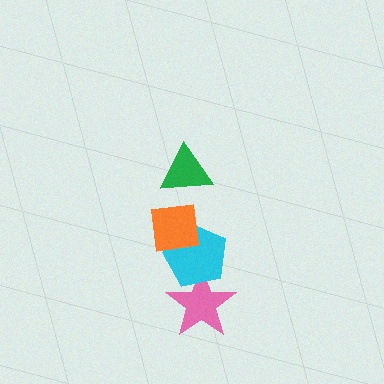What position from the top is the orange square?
The orange square is 2nd from the top.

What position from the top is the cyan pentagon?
The cyan pentagon is 3rd from the top.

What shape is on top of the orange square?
The green triangle is on top of the orange square.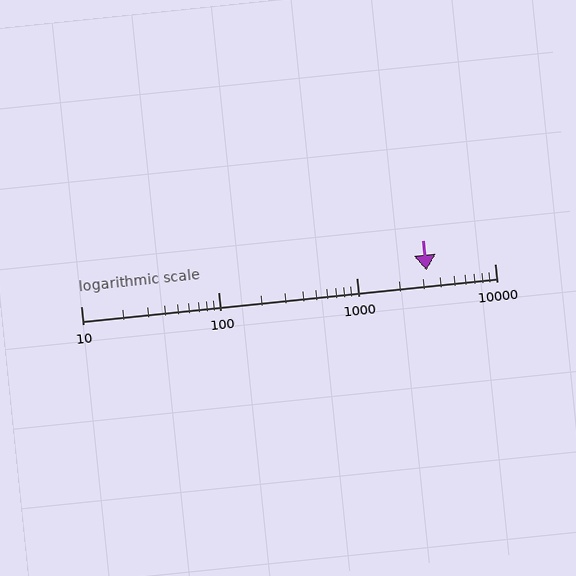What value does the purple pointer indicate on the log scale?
The pointer indicates approximately 3200.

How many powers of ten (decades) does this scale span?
The scale spans 3 decades, from 10 to 10000.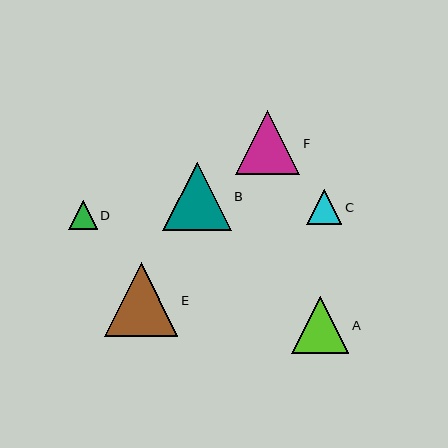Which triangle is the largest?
Triangle E is the largest with a size of approximately 73 pixels.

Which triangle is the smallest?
Triangle D is the smallest with a size of approximately 29 pixels.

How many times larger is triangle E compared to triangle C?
Triangle E is approximately 2.1 times the size of triangle C.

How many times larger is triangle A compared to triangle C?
Triangle A is approximately 1.6 times the size of triangle C.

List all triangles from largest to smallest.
From largest to smallest: E, B, F, A, C, D.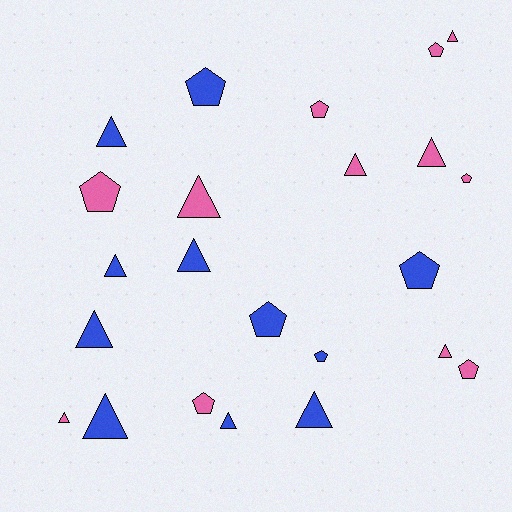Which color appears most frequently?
Pink, with 12 objects.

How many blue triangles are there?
There are 7 blue triangles.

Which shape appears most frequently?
Triangle, with 13 objects.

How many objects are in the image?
There are 23 objects.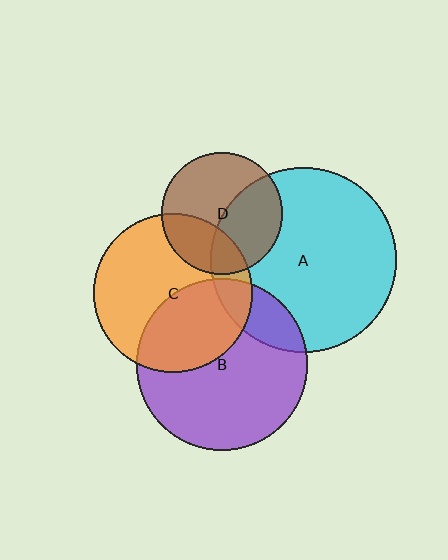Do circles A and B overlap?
Yes.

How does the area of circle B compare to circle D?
Approximately 2.0 times.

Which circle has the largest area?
Circle A (cyan).